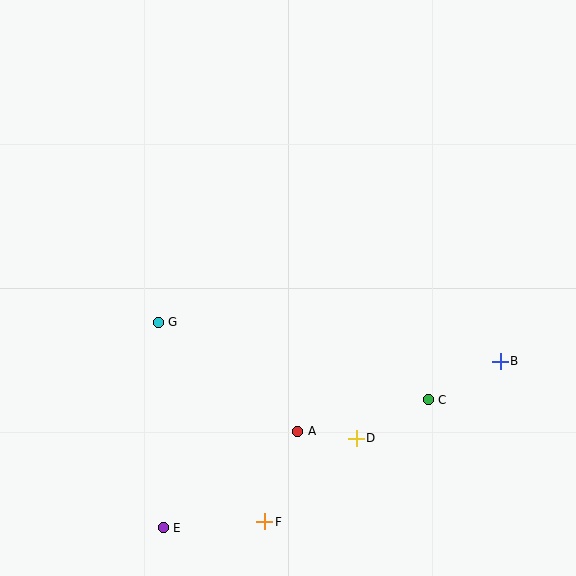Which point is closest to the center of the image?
Point G at (158, 322) is closest to the center.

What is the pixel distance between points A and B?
The distance between A and B is 214 pixels.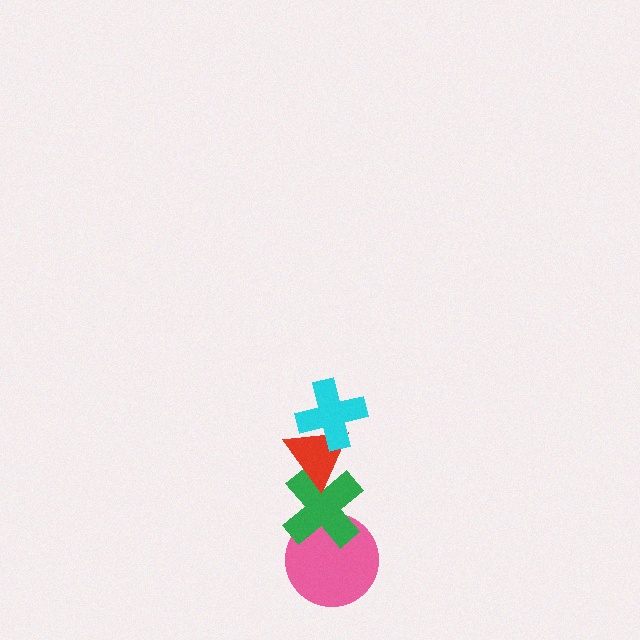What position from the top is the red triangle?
The red triangle is 2nd from the top.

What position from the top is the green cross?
The green cross is 3rd from the top.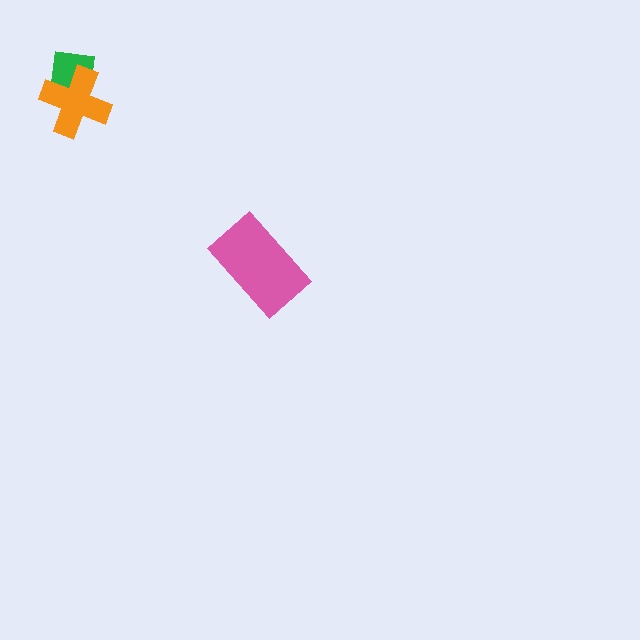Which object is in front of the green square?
The orange cross is in front of the green square.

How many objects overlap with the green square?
1 object overlaps with the green square.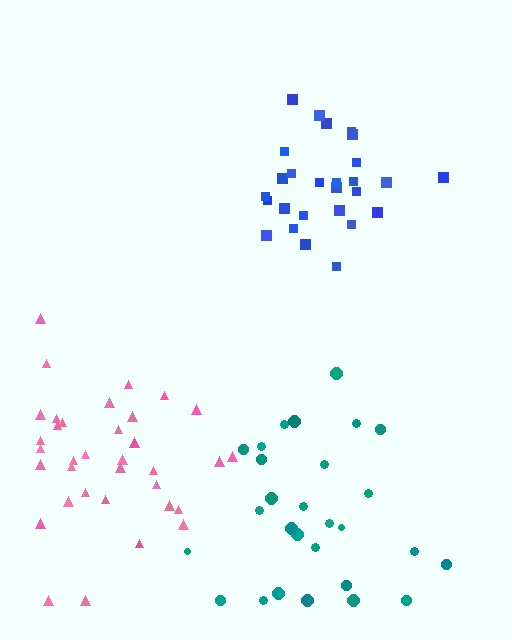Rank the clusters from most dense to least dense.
blue, pink, teal.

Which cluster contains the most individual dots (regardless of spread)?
Pink (35).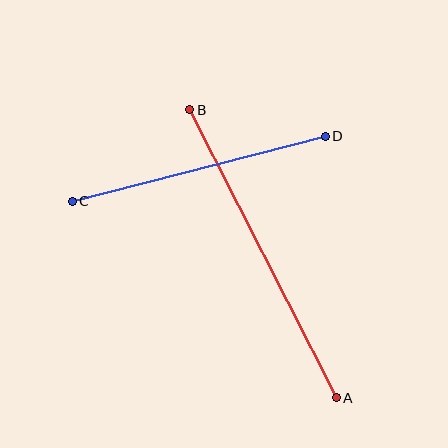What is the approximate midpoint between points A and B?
The midpoint is at approximately (263, 254) pixels.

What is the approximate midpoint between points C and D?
The midpoint is at approximately (199, 169) pixels.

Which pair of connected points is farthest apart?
Points A and B are farthest apart.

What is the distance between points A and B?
The distance is approximately 324 pixels.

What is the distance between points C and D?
The distance is approximately 261 pixels.